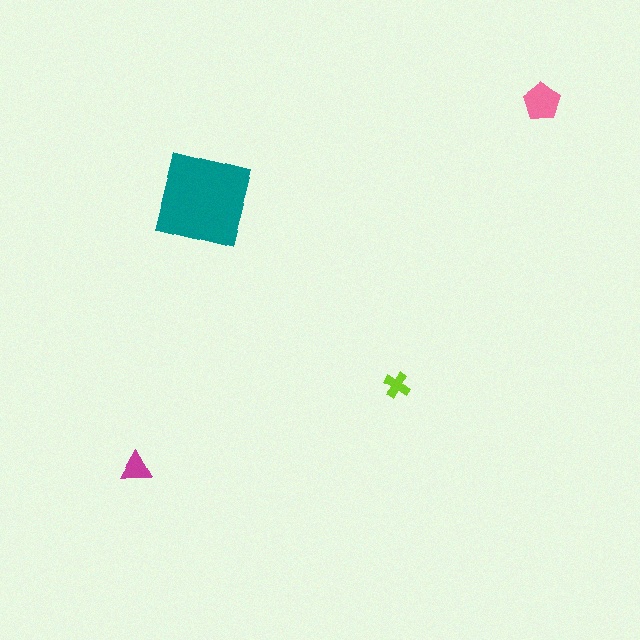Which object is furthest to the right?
The pink pentagon is rightmost.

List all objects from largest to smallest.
The teal square, the pink pentagon, the magenta triangle, the lime cross.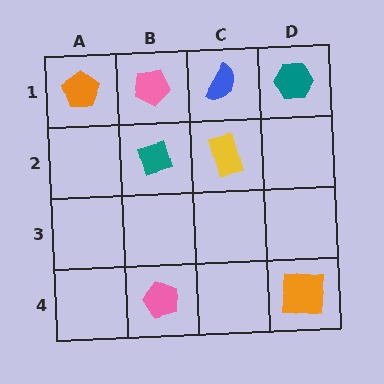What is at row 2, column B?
A teal diamond.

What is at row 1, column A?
An orange pentagon.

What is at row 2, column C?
A yellow rectangle.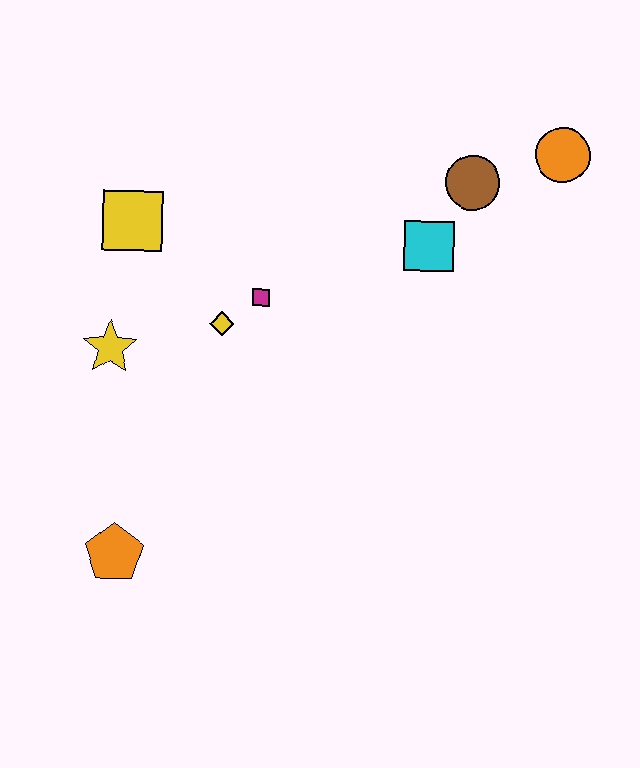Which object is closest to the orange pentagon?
The yellow star is closest to the orange pentagon.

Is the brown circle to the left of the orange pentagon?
No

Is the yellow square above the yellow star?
Yes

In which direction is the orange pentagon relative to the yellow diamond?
The orange pentagon is below the yellow diamond.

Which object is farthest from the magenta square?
The orange circle is farthest from the magenta square.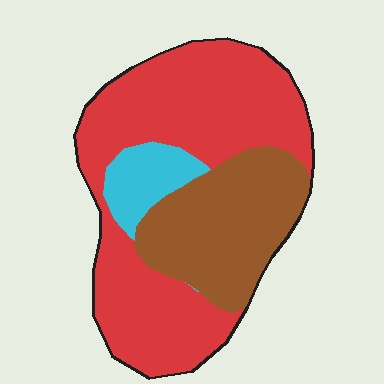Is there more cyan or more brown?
Brown.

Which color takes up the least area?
Cyan, at roughly 10%.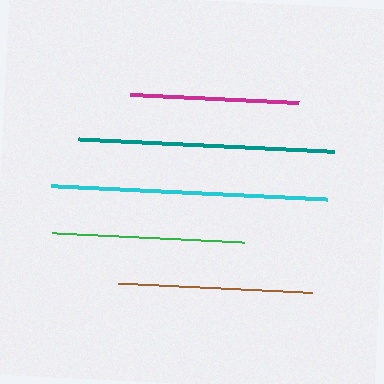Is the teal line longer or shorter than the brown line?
The teal line is longer than the brown line.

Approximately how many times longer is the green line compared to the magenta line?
The green line is approximately 1.1 times the length of the magenta line.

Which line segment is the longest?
The cyan line is the longest at approximately 275 pixels.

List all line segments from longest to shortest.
From longest to shortest: cyan, teal, brown, green, magenta.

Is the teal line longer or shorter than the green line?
The teal line is longer than the green line.